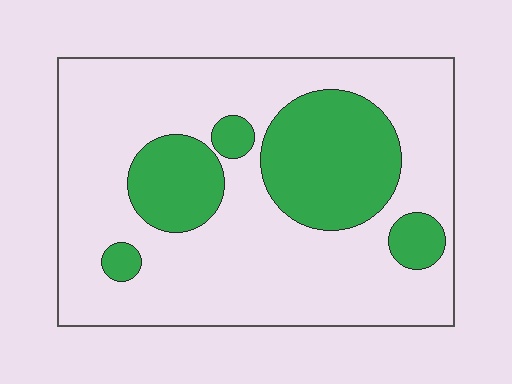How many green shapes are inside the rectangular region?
5.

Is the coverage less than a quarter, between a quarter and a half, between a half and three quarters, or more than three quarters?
Between a quarter and a half.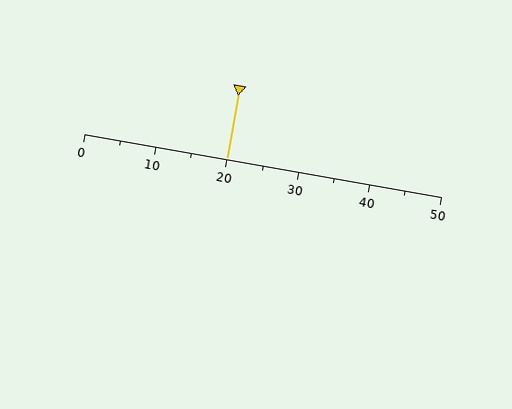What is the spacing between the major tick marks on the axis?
The major ticks are spaced 10 apart.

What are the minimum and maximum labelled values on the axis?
The axis runs from 0 to 50.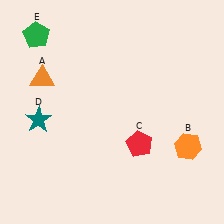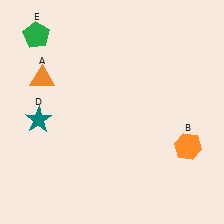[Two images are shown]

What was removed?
The red pentagon (C) was removed in Image 2.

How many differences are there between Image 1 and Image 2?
There is 1 difference between the two images.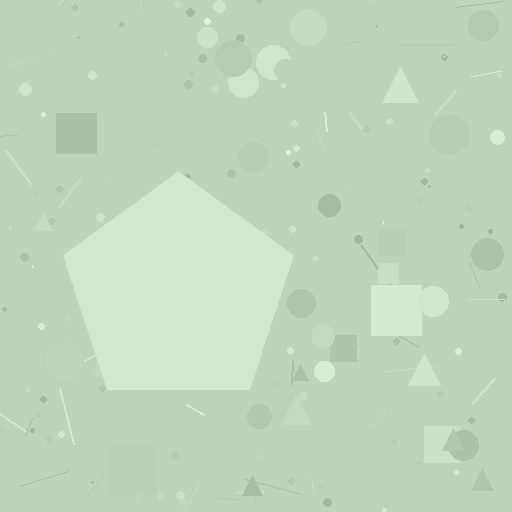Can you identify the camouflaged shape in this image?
The camouflaged shape is a pentagon.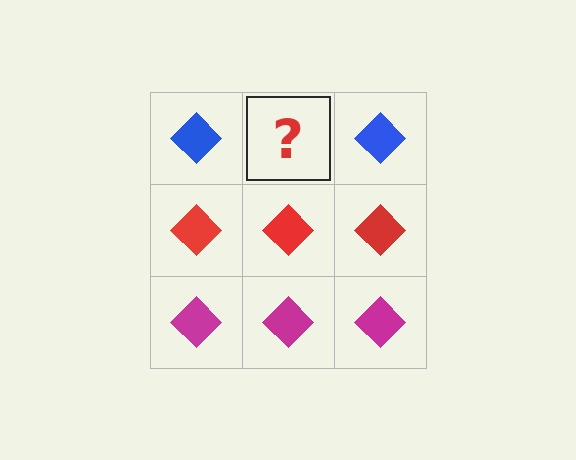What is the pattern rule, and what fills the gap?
The rule is that each row has a consistent color. The gap should be filled with a blue diamond.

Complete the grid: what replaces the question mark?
The question mark should be replaced with a blue diamond.